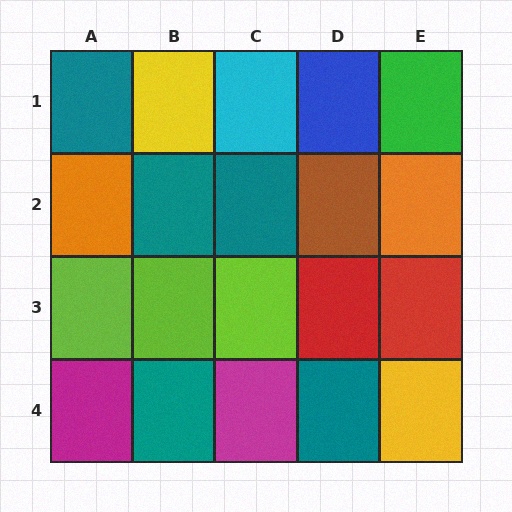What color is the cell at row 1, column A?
Teal.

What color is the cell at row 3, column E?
Red.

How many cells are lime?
3 cells are lime.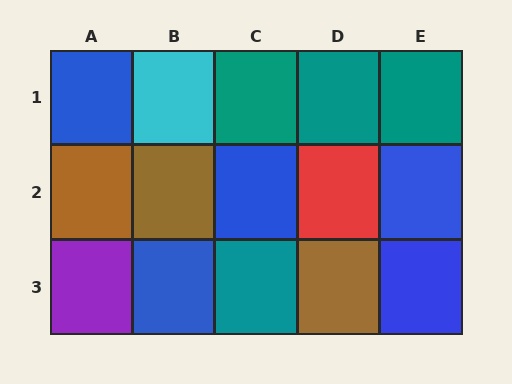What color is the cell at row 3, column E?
Blue.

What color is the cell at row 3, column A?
Purple.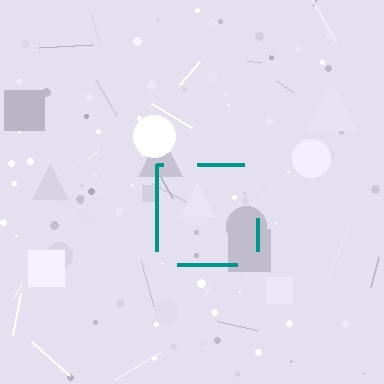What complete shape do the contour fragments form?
The contour fragments form a square.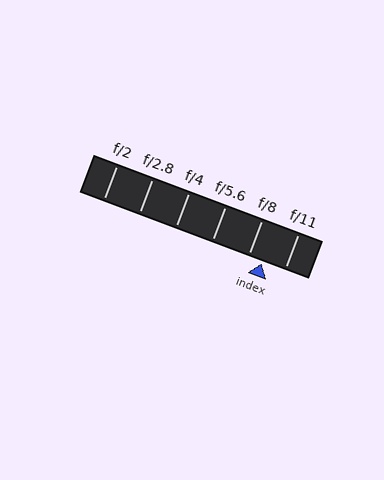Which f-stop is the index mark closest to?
The index mark is closest to f/8.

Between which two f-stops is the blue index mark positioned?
The index mark is between f/8 and f/11.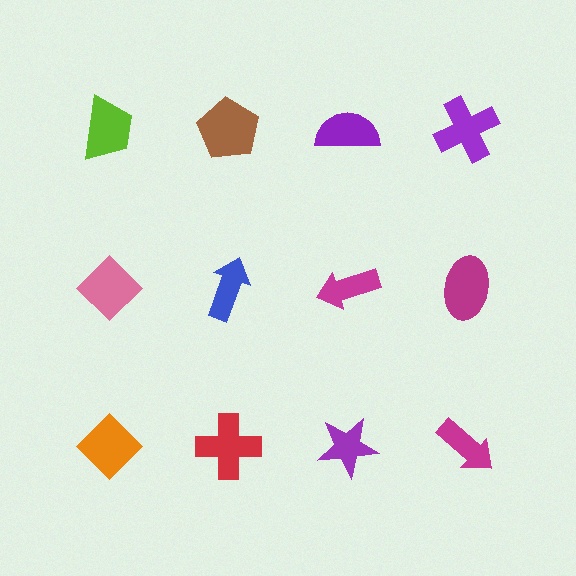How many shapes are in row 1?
4 shapes.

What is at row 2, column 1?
A pink diamond.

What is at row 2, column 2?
A blue arrow.